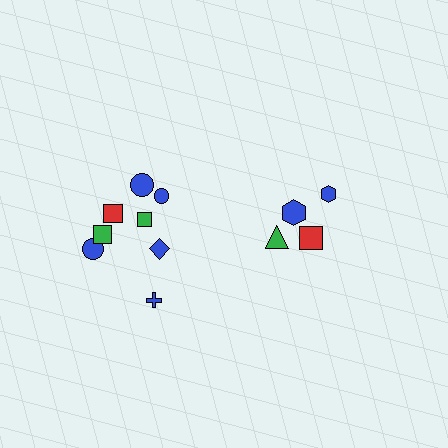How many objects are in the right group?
There are 5 objects.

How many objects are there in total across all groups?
There are 13 objects.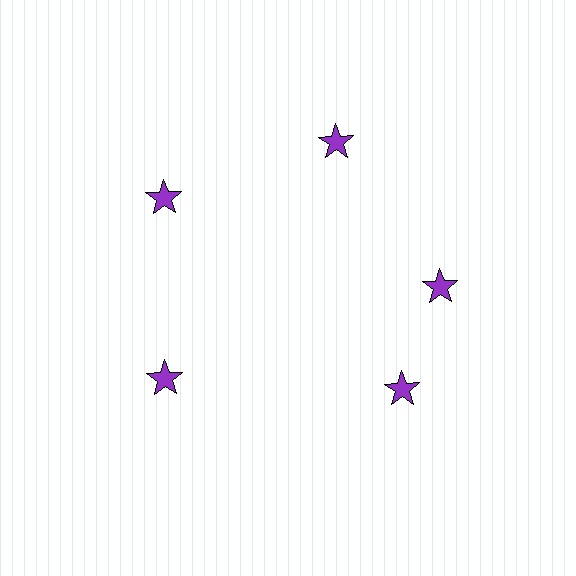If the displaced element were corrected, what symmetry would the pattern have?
It would have 5-fold rotational symmetry — the pattern would map onto itself every 72 degrees.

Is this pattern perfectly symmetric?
No. The 5 purple stars are arranged in a ring, but one element near the 5 o'clock position is rotated out of alignment along the ring, breaking the 5-fold rotational symmetry.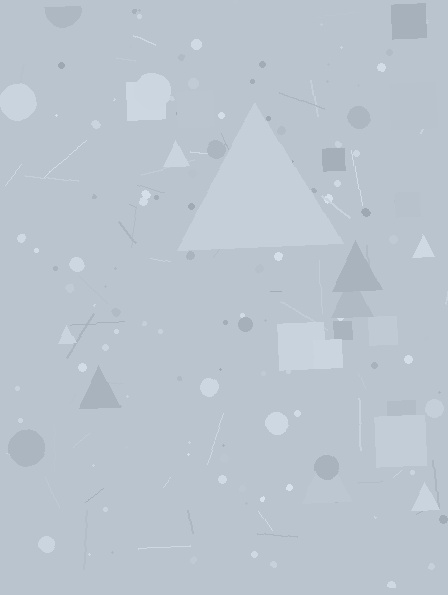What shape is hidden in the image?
A triangle is hidden in the image.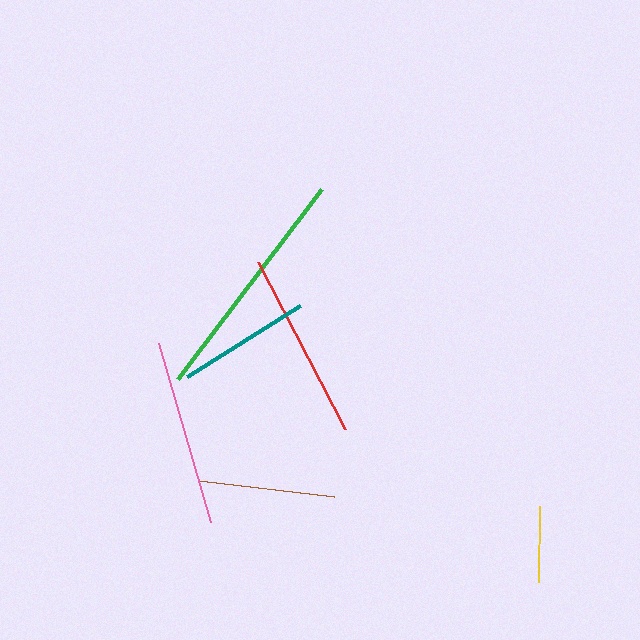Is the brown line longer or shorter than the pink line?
The pink line is longer than the brown line.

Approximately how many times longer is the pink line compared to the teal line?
The pink line is approximately 1.4 times the length of the teal line.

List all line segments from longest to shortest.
From longest to shortest: green, red, pink, brown, teal, yellow.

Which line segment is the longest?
The green line is the longest at approximately 238 pixels.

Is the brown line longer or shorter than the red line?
The red line is longer than the brown line.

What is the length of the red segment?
The red segment is approximately 188 pixels long.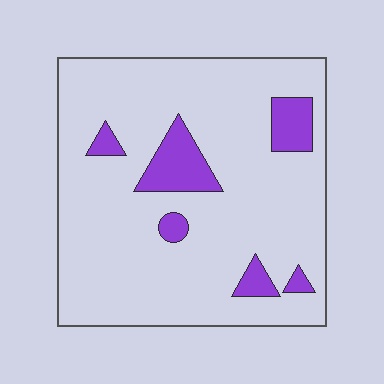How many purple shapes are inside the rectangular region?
6.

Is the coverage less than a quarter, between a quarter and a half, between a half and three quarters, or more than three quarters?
Less than a quarter.